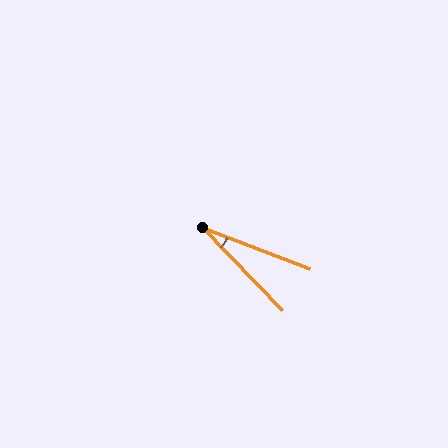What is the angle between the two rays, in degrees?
Approximately 25 degrees.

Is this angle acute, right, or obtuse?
It is acute.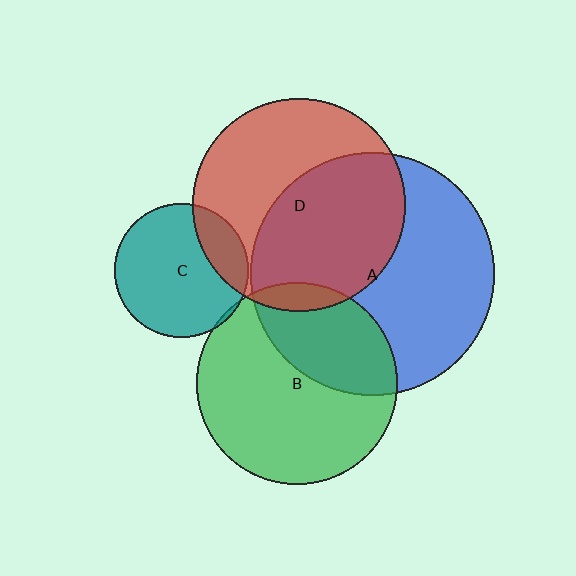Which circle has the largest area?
Circle A (blue).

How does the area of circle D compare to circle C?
Approximately 2.5 times.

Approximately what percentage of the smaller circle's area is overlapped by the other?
Approximately 35%.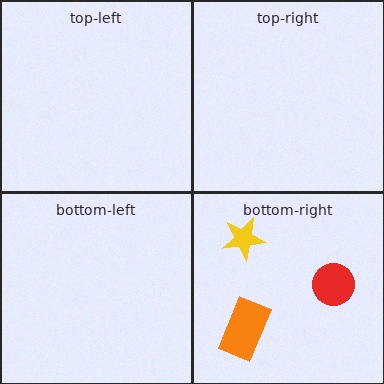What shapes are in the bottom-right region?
The orange rectangle, the red circle, the yellow star.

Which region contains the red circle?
The bottom-right region.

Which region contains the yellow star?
The bottom-right region.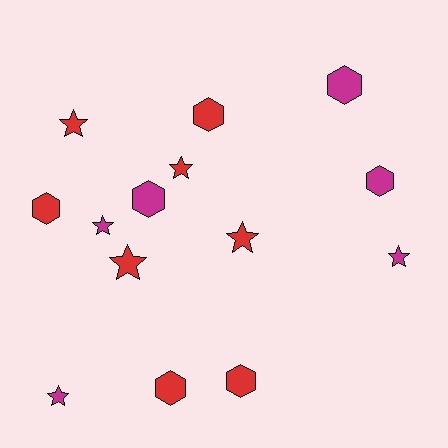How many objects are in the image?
There are 14 objects.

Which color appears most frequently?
Red, with 8 objects.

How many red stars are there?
There are 4 red stars.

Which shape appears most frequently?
Hexagon, with 7 objects.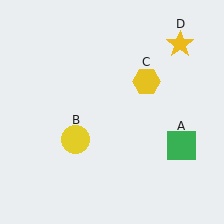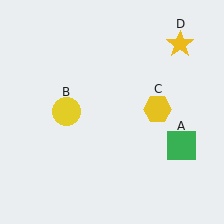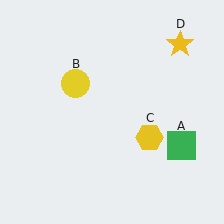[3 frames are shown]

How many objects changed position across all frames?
2 objects changed position: yellow circle (object B), yellow hexagon (object C).